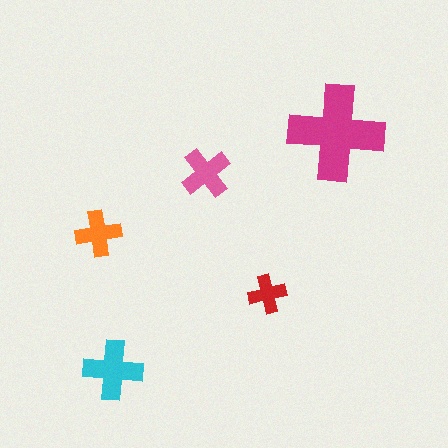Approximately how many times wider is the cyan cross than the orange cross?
About 1.5 times wider.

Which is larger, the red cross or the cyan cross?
The cyan one.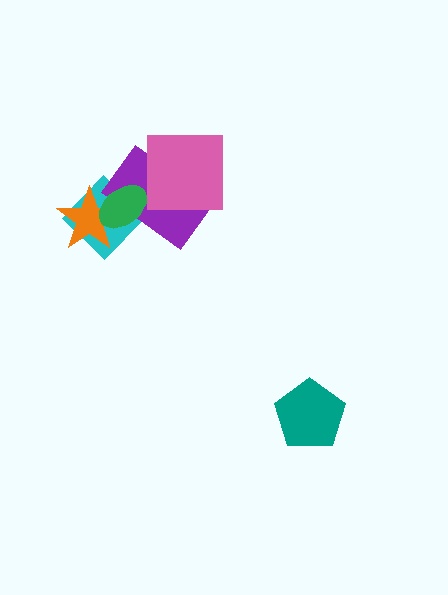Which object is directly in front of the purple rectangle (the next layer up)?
The pink square is directly in front of the purple rectangle.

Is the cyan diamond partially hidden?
Yes, it is partially covered by another shape.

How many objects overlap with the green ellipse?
3 objects overlap with the green ellipse.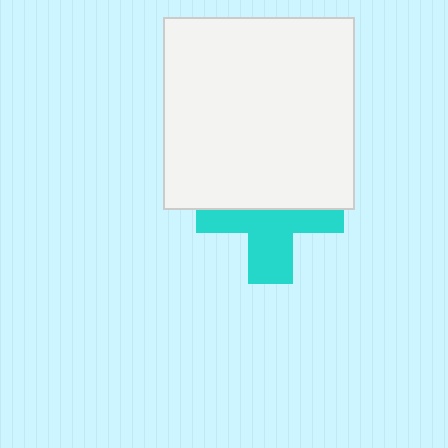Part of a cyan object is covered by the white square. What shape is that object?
It is a cross.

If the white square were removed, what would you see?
You would see the complete cyan cross.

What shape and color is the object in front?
The object in front is a white square.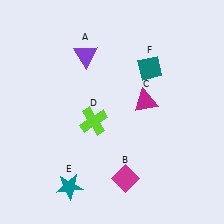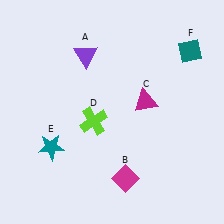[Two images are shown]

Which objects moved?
The objects that moved are: the teal star (E), the teal diamond (F).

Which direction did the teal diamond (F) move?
The teal diamond (F) moved right.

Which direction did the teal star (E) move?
The teal star (E) moved up.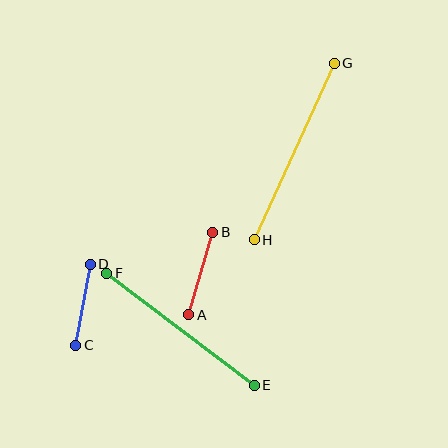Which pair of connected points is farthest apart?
Points G and H are farthest apart.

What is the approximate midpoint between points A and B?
The midpoint is at approximately (201, 273) pixels.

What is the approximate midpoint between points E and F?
The midpoint is at approximately (180, 329) pixels.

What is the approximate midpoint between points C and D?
The midpoint is at approximately (83, 305) pixels.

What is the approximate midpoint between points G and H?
The midpoint is at approximately (294, 151) pixels.